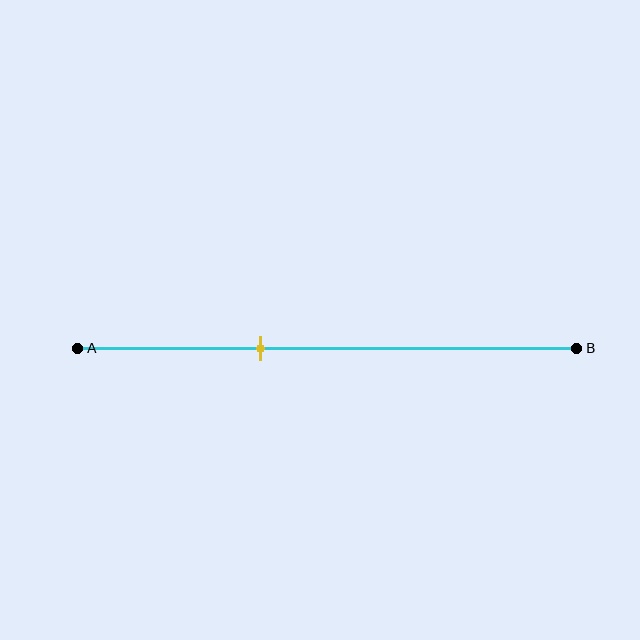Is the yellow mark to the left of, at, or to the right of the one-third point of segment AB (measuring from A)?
The yellow mark is to the right of the one-third point of segment AB.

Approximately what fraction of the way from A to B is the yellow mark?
The yellow mark is approximately 35% of the way from A to B.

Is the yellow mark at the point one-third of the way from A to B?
No, the mark is at about 35% from A, not at the 33% one-third point.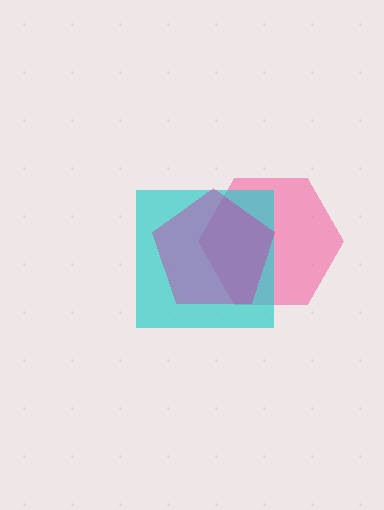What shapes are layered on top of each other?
The layered shapes are: a pink hexagon, a cyan square, a magenta pentagon.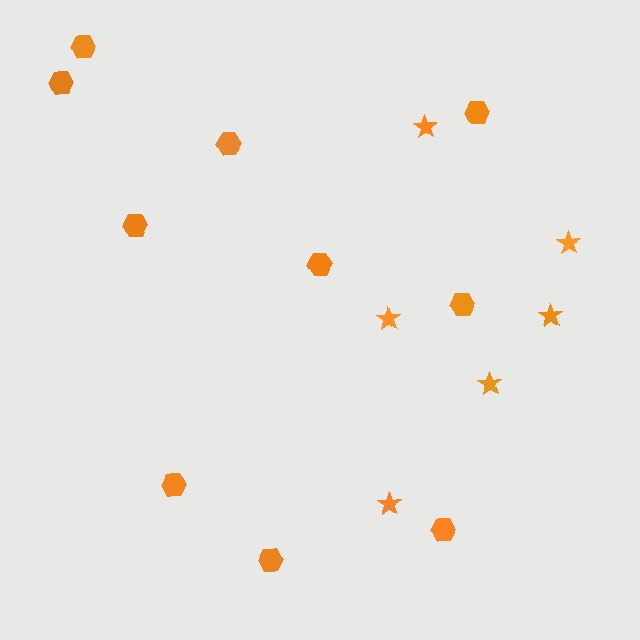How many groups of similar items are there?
There are 2 groups: one group of hexagons (10) and one group of stars (6).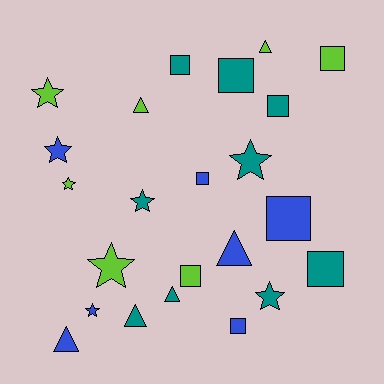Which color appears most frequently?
Teal, with 9 objects.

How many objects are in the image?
There are 23 objects.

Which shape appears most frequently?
Square, with 9 objects.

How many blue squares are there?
There are 3 blue squares.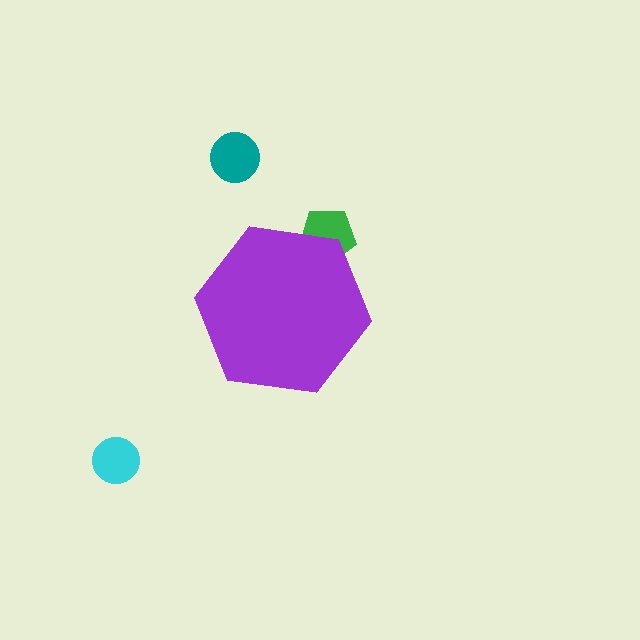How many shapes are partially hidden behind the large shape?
1 shape is partially hidden.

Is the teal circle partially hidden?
No, the teal circle is fully visible.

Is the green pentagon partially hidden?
Yes, the green pentagon is partially hidden behind the purple hexagon.